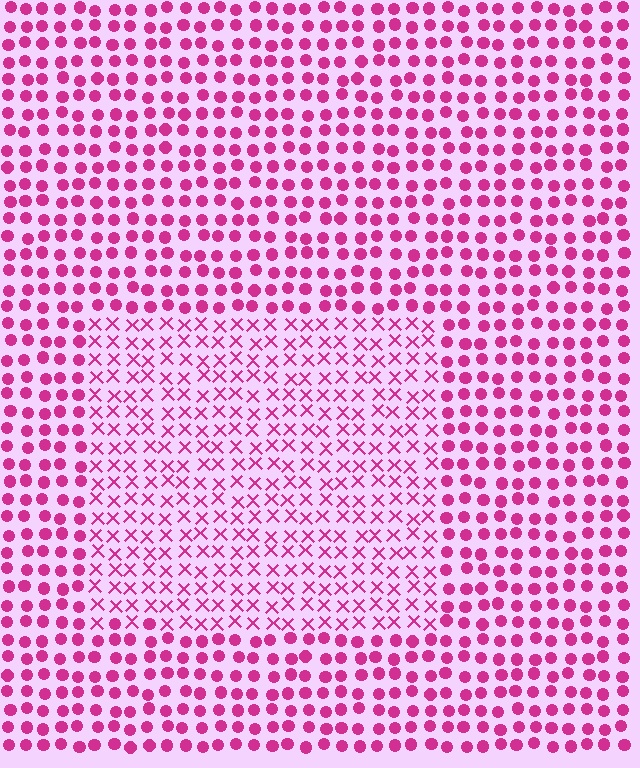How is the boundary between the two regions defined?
The boundary is defined by a change in element shape: X marks inside vs. circles outside. All elements share the same color and spacing.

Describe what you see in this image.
The image is filled with small magenta elements arranged in a uniform grid. A rectangle-shaped region contains X marks, while the surrounding area contains circles. The boundary is defined purely by the change in element shape.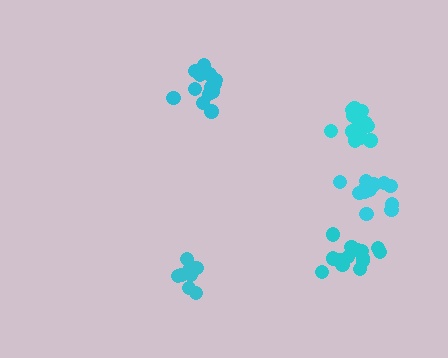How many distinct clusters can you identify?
There are 5 distinct clusters.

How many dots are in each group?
Group 1: 13 dots, Group 2: 14 dots, Group 3: 10 dots, Group 4: 14 dots, Group 5: 14 dots (65 total).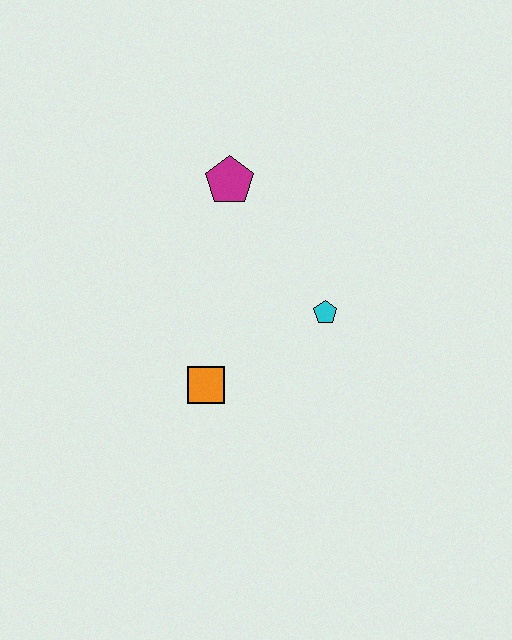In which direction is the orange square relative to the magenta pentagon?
The orange square is below the magenta pentagon.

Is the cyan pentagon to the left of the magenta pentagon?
No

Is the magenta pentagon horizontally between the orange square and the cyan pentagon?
Yes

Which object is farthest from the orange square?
The magenta pentagon is farthest from the orange square.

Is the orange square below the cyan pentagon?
Yes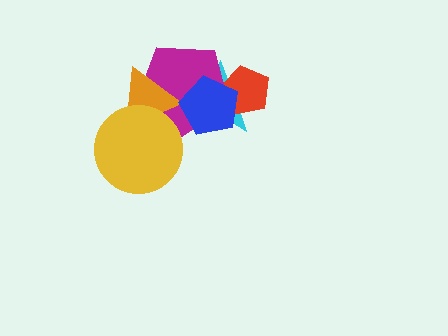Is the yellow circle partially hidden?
No, no other shape covers it.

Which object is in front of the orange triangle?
The yellow circle is in front of the orange triangle.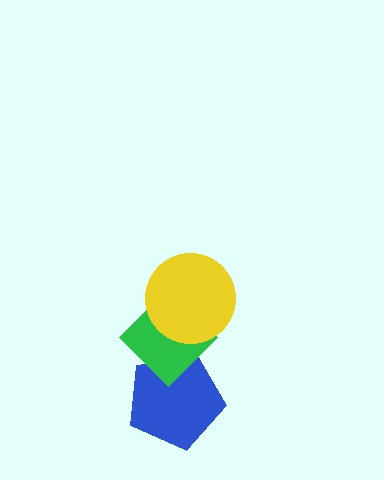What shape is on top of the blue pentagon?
The green diamond is on top of the blue pentagon.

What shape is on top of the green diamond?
The yellow circle is on top of the green diamond.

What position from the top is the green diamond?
The green diamond is 2nd from the top.